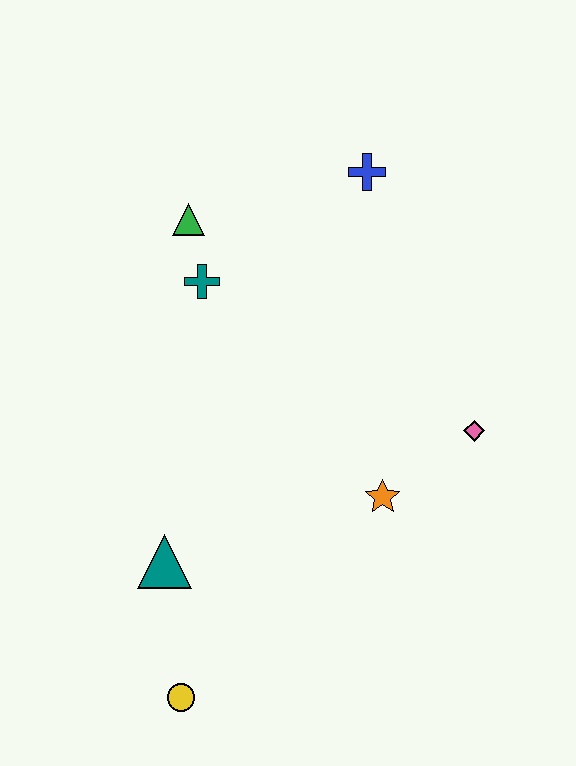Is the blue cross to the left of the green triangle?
No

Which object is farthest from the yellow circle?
The blue cross is farthest from the yellow circle.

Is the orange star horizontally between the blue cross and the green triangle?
No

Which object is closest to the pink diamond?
The orange star is closest to the pink diamond.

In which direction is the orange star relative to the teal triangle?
The orange star is to the right of the teal triangle.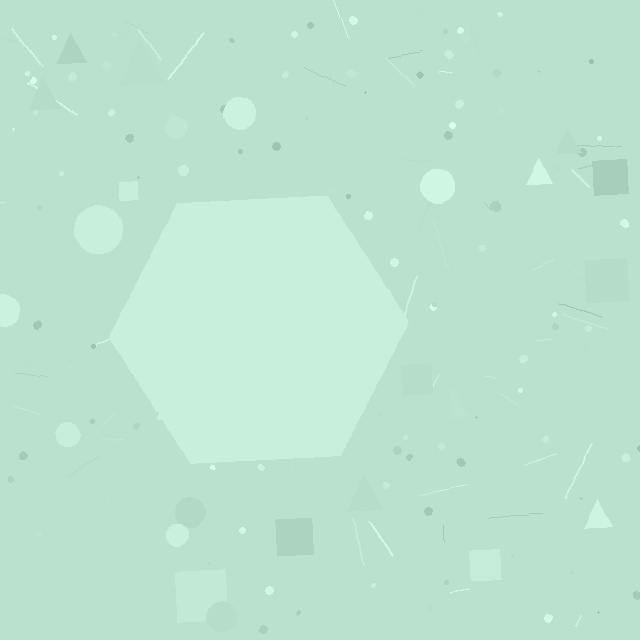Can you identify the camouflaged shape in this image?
The camouflaged shape is a hexagon.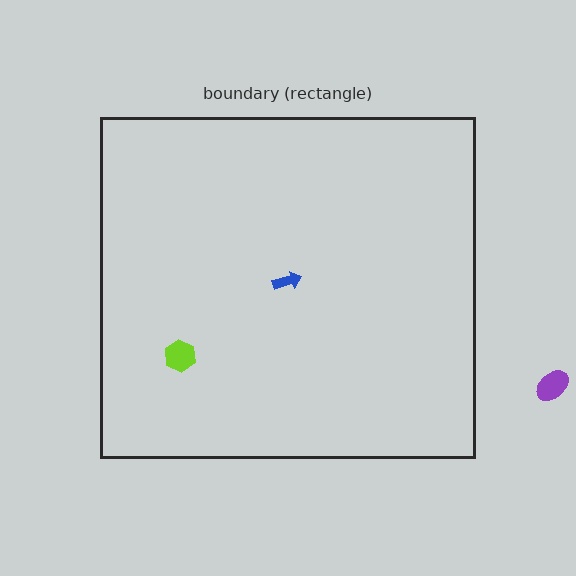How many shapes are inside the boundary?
2 inside, 1 outside.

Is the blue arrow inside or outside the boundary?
Inside.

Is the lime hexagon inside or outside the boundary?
Inside.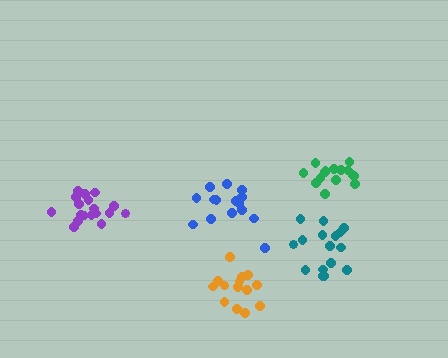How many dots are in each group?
Group 1: 18 dots, Group 2: 15 dots, Group 3: 15 dots, Group 4: 14 dots, Group 5: 16 dots (78 total).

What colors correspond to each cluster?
The clusters are colored: purple, blue, green, orange, teal.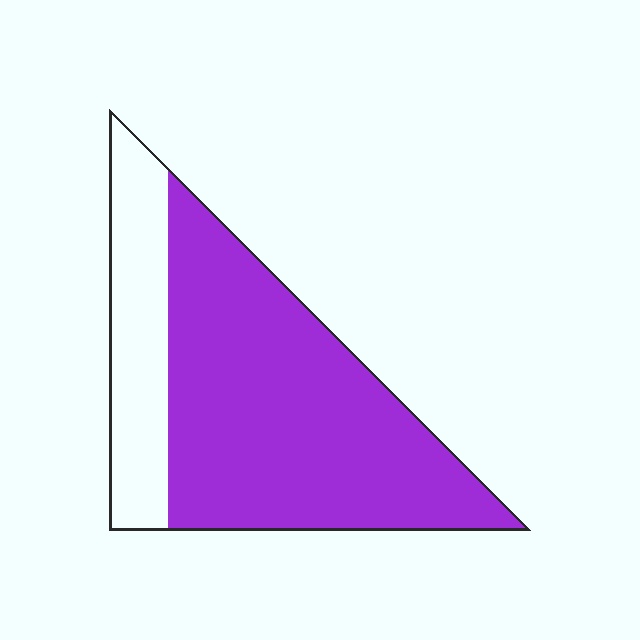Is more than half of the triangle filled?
Yes.